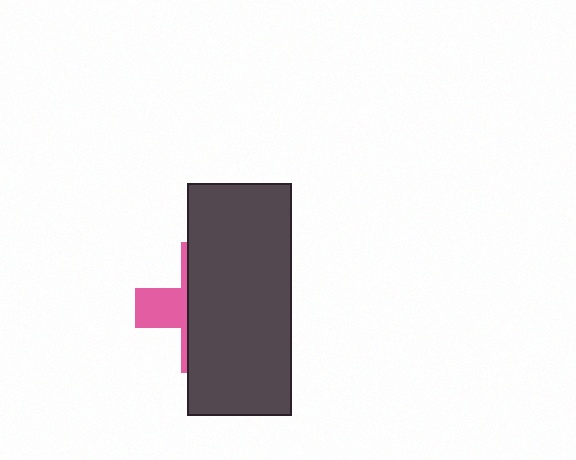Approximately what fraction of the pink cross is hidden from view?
Roughly 70% of the pink cross is hidden behind the dark gray rectangle.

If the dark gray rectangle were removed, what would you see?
You would see the complete pink cross.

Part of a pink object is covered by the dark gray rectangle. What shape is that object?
It is a cross.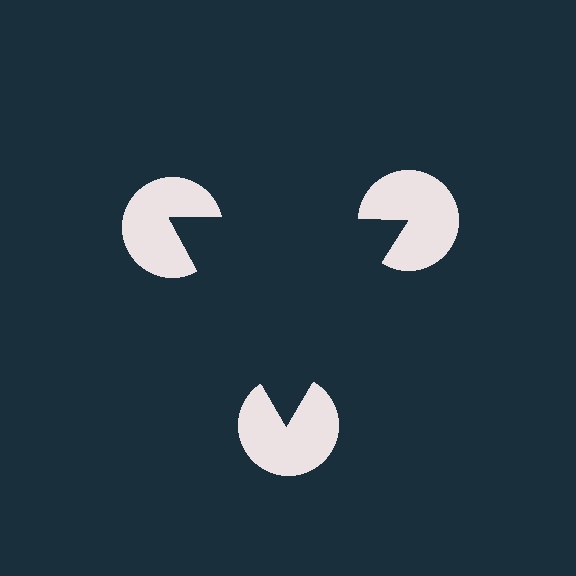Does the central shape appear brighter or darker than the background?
It typically appears slightly darker than the background, even though no actual brightness change is drawn.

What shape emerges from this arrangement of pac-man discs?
An illusory triangle — its edges are inferred from the aligned wedge cuts in the pac-man discs, not physically drawn.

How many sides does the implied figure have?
3 sides.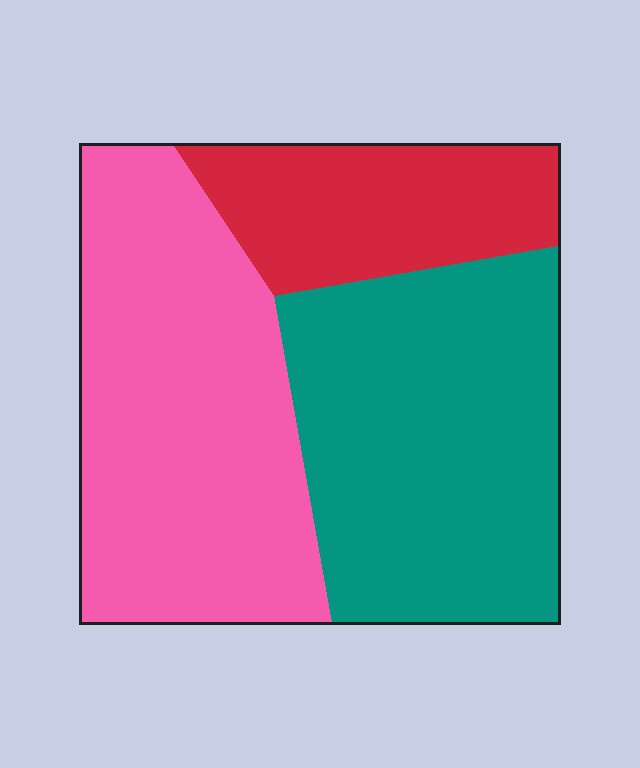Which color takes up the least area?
Red, at roughly 20%.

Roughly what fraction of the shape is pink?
Pink covers roughly 40% of the shape.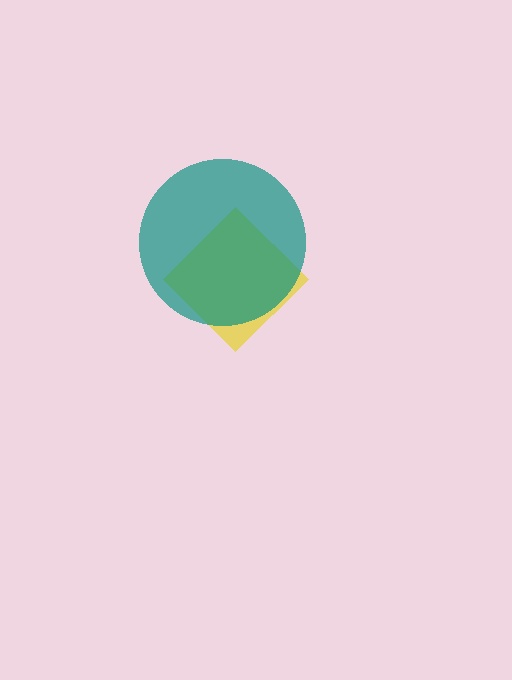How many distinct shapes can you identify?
There are 2 distinct shapes: a yellow diamond, a teal circle.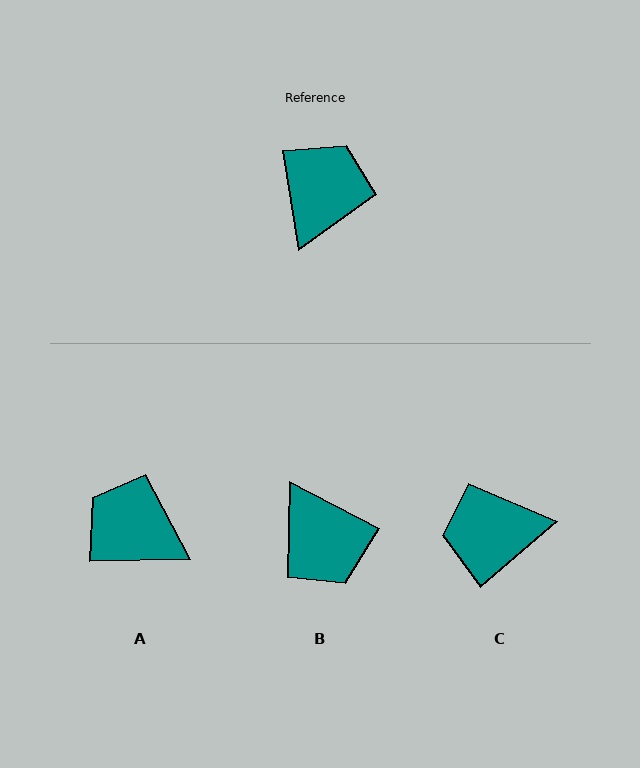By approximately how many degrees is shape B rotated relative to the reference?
Approximately 127 degrees clockwise.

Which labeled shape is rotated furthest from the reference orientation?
B, about 127 degrees away.